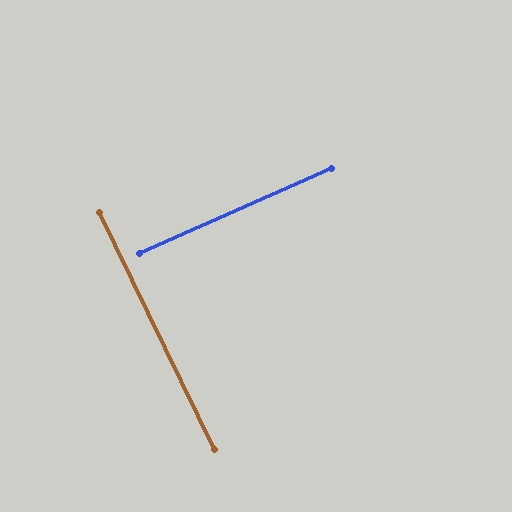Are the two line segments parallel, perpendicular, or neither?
Perpendicular — they meet at approximately 88°.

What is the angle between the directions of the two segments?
Approximately 88 degrees.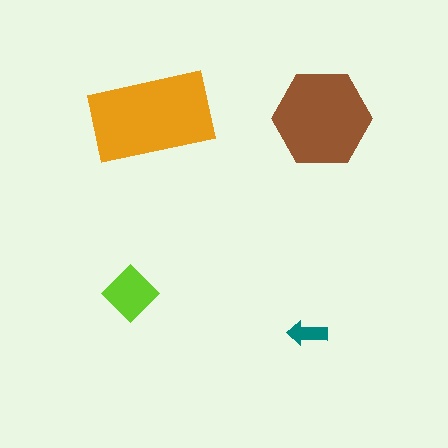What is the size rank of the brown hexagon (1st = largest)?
2nd.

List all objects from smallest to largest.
The teal arrow, the lime diamond, the brown hexagon, the orange rectangle.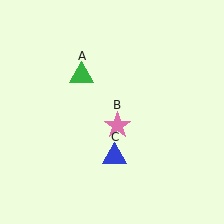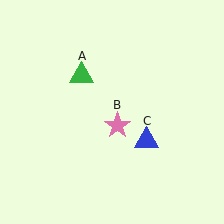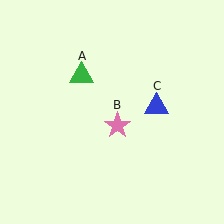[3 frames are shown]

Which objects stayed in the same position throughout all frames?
Green triangle (object A) and pink star (object B) remained stationary.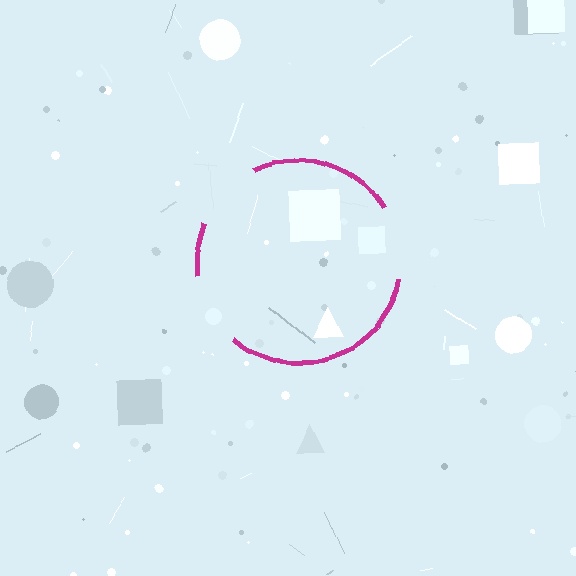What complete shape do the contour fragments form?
The contour fragments form a circle.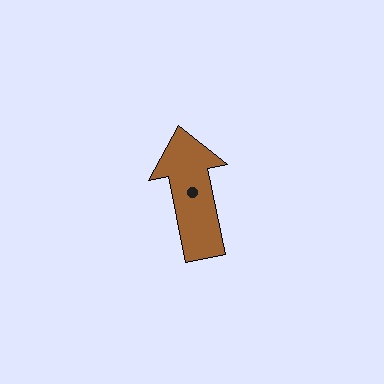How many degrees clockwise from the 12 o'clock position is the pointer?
Approximately 349 degrees.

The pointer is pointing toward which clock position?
Roughly 12 o'clock.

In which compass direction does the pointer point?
North.